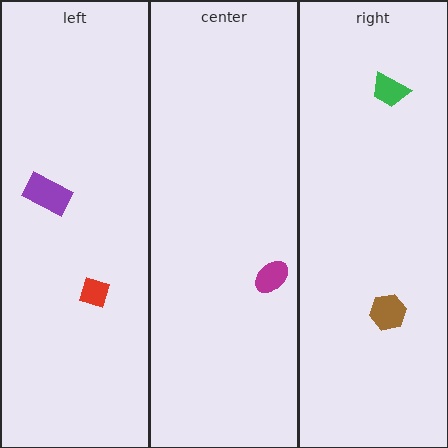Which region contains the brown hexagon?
The right region.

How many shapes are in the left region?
2.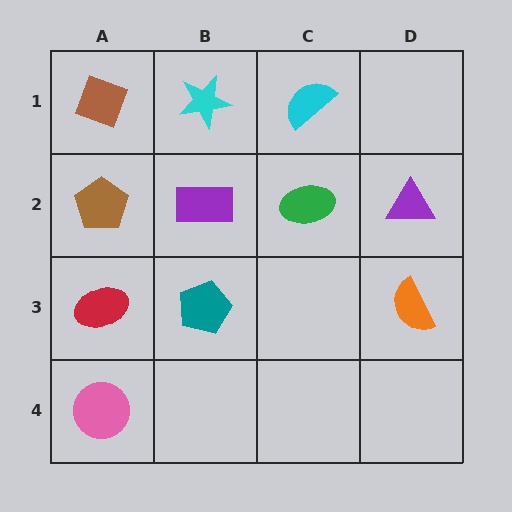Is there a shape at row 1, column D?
No, that cell is empty.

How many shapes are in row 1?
3 shapes.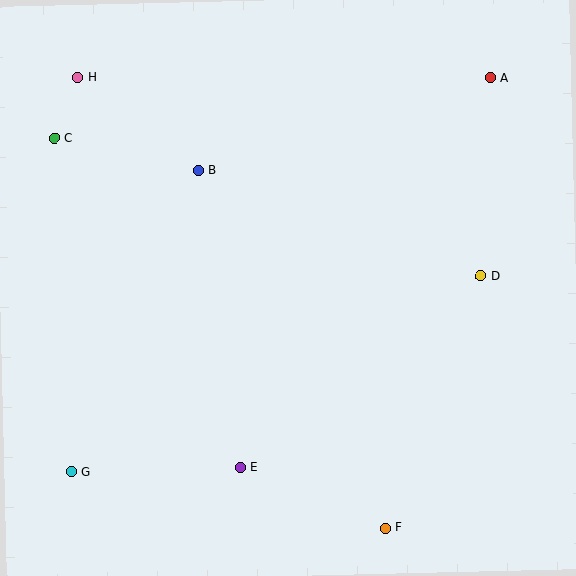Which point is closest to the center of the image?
Point B at (198, 171) is closest to the center.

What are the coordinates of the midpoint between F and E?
The midpoint between F and E is at (313, 498).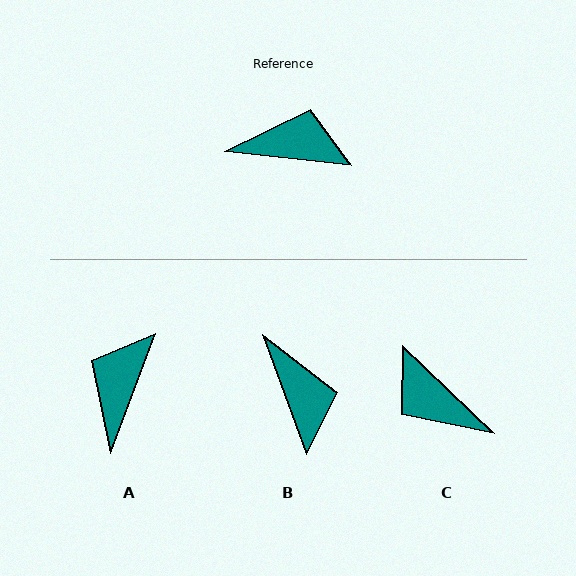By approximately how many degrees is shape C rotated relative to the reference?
Approximately 143 degrees counter-clockwise.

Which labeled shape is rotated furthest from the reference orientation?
C, about 143 degrees away.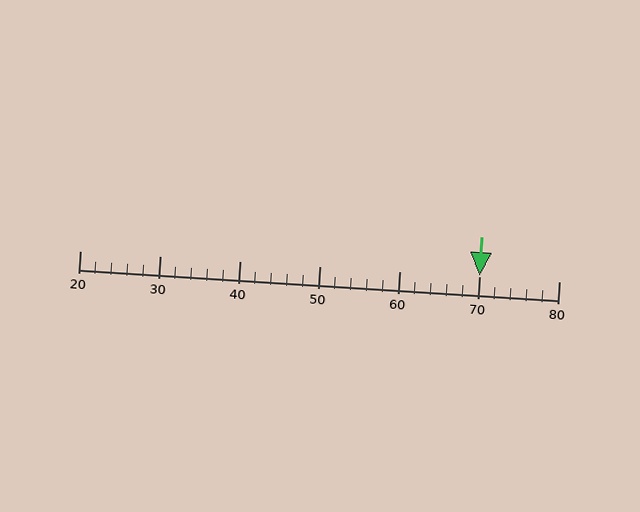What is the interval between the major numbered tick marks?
The major tick marks are spaced 10 units apart.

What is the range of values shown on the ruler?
The ruler shows values from 20 to 80.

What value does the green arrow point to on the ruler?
The green arrow points to approximately 70.